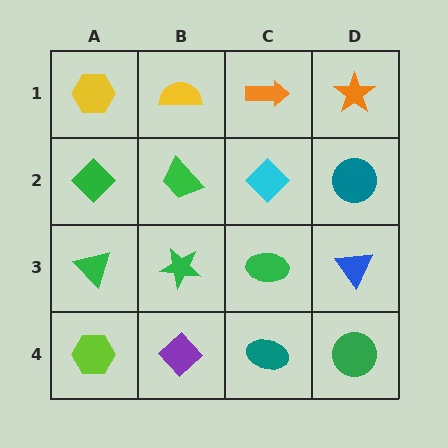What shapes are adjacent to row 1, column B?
A green trapezoid (row 2, column B), a yellow hexagon (row 1, column A), an orange arrow (row 1, column C).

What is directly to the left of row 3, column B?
A green triangle.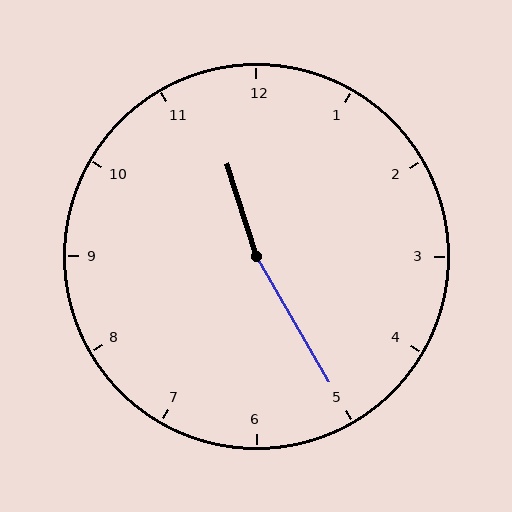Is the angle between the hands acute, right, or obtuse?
It is obtuse.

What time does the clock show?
11:25.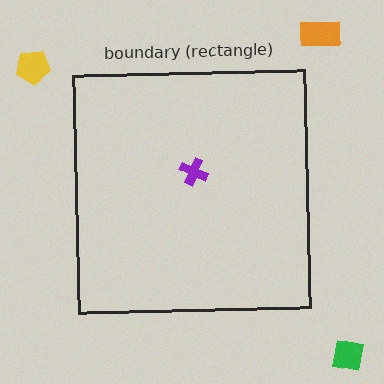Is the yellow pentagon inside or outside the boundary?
Outside.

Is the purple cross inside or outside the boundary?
Inside.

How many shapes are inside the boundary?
1 inside, 3 outside.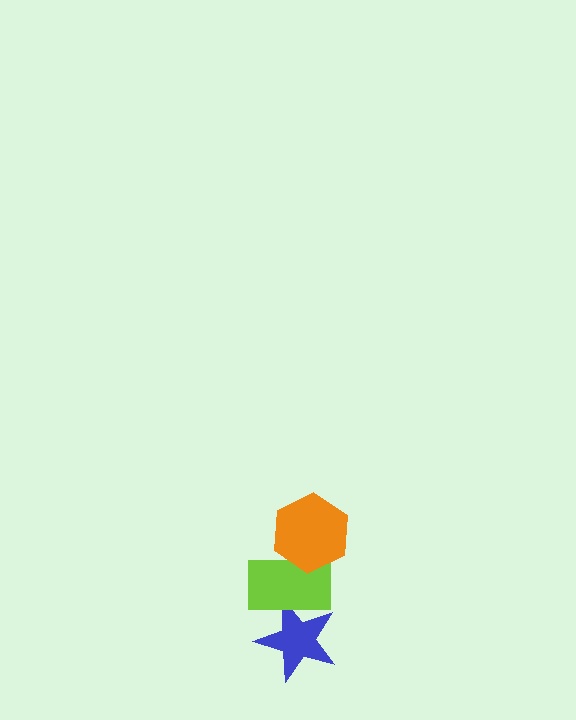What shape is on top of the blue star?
The lime rectangle is on top of the blue star.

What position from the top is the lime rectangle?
The lime rectangle is 2nd from the top.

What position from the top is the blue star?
The blue star is 3rd from the top.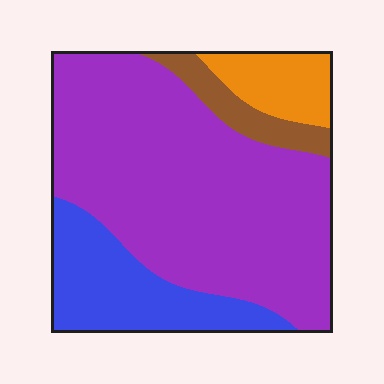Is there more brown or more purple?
Purple.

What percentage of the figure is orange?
Orange takes up about one tenth (1/10) of the figure.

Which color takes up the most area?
Purple, at roughly 65%.